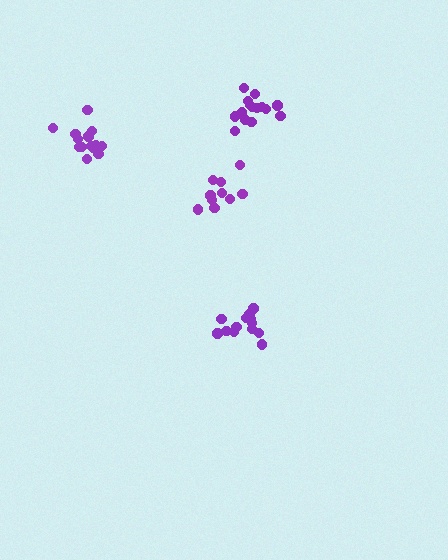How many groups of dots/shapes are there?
There are 4 groups.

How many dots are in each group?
Group 1: 15 dots, Group 2: 10 dots, Group 3: 15 dots, Group 4: 13 dots (53 total).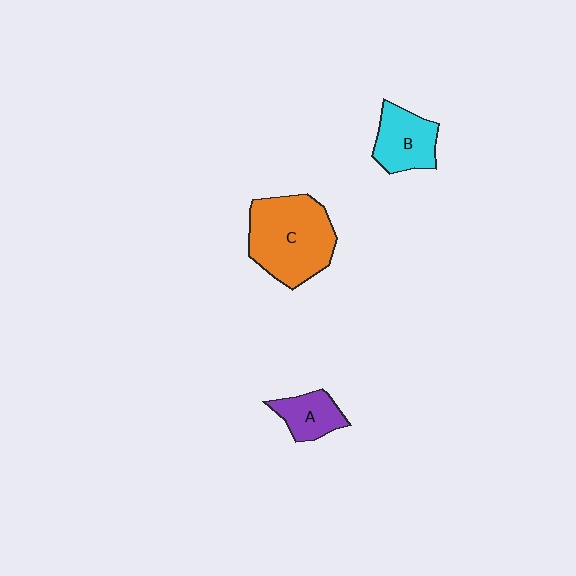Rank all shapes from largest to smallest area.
From largest to smallest: C (orange), B (cyan), A (purple).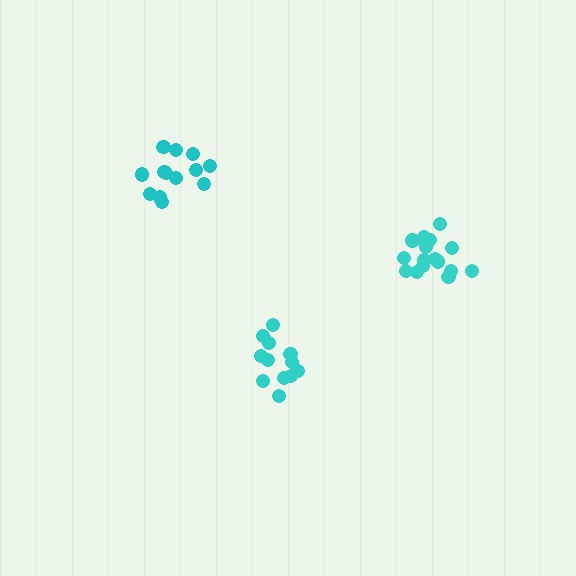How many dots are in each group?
Group 1: 13 dots, Group 2: 12 dots, Group 3: 17 dots (42 total).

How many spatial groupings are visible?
There are 3 spatial groupings.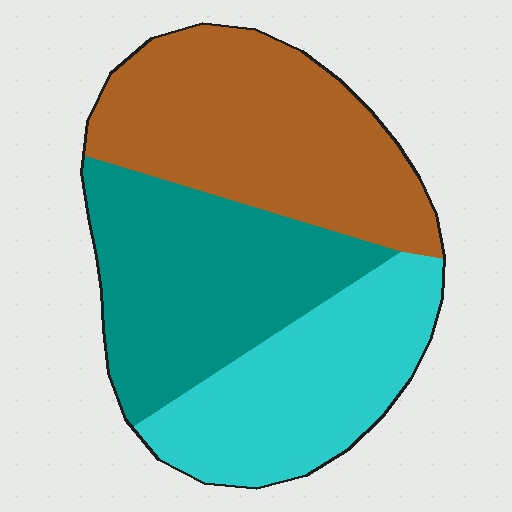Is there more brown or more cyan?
Brown.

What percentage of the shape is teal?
Teal takes up about one third (1/3) of the shape.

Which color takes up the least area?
Cyan, at roughly 30%.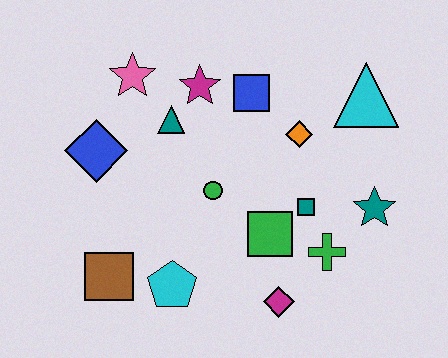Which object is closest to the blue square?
The magenta star is closest to the blue square.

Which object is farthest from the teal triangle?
The teal star is farthest from the teal triangle.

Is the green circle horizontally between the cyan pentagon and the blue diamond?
No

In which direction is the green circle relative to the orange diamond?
The green circle is to the left of the orange diamond.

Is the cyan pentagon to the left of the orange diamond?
Yes